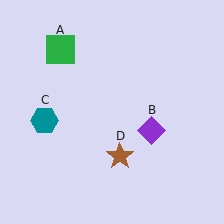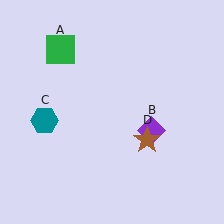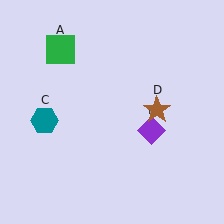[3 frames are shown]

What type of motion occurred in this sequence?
The brown star (object D) rotated counterclockwise around the center of the scene.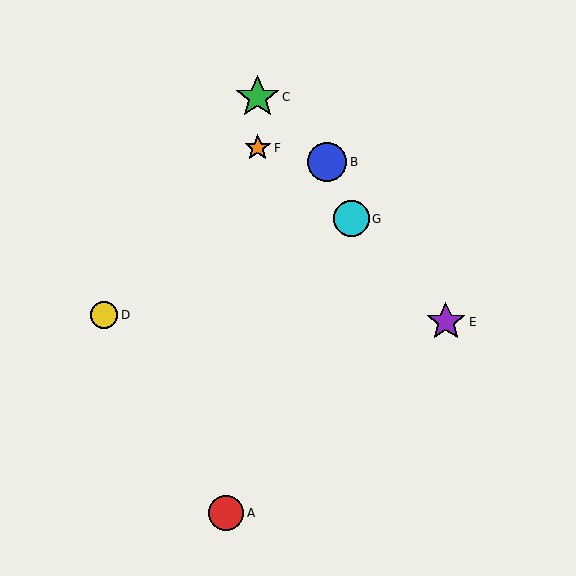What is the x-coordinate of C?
Object C is at x≈258.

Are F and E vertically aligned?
No, F is at x≈258 and E is at x≈446.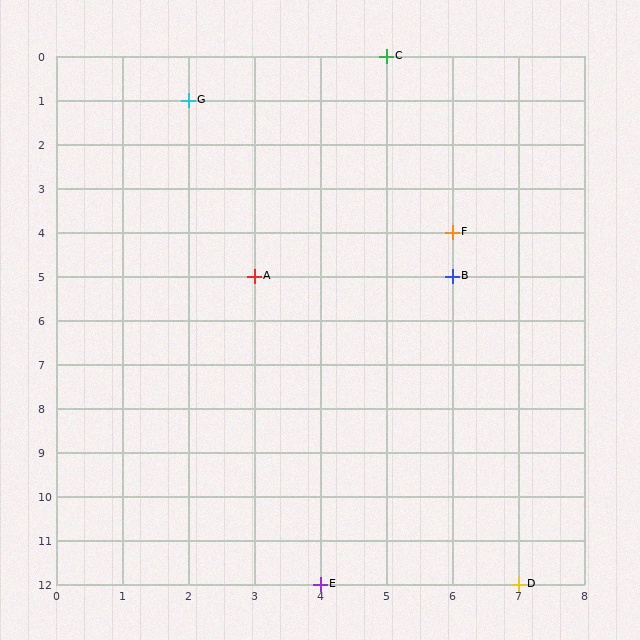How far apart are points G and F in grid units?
Points G and F are 4 columns and 3 rows apart (about 5.0 grid units diagonally).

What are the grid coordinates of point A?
Point A is at grid coordinates (3, 5).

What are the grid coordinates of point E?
Point E is at grid coordinates (4, 12).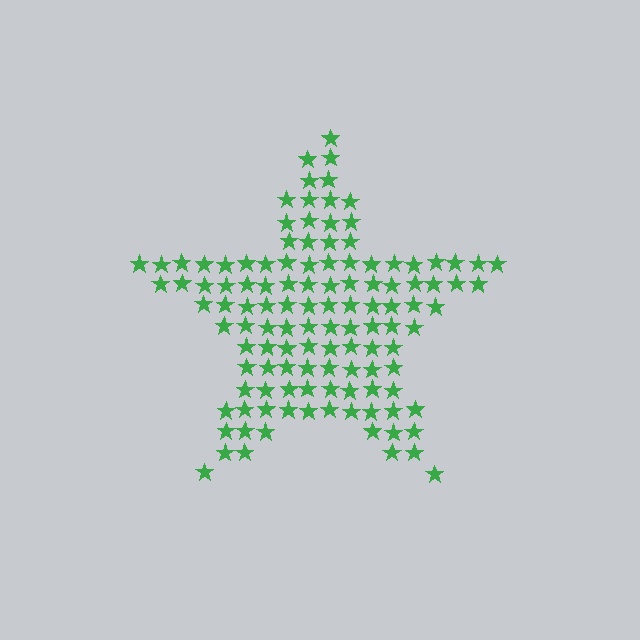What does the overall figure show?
The overall figure shows a star.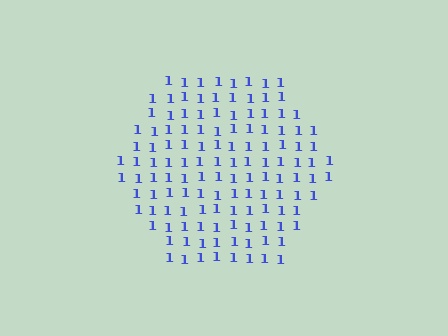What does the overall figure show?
The overall figure shows a hexagon.